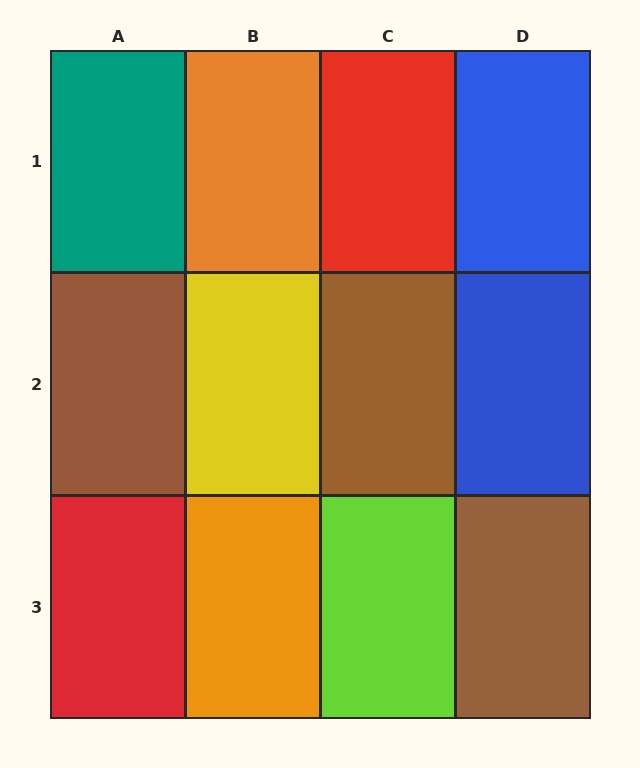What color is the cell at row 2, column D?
Blue.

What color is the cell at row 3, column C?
Lime.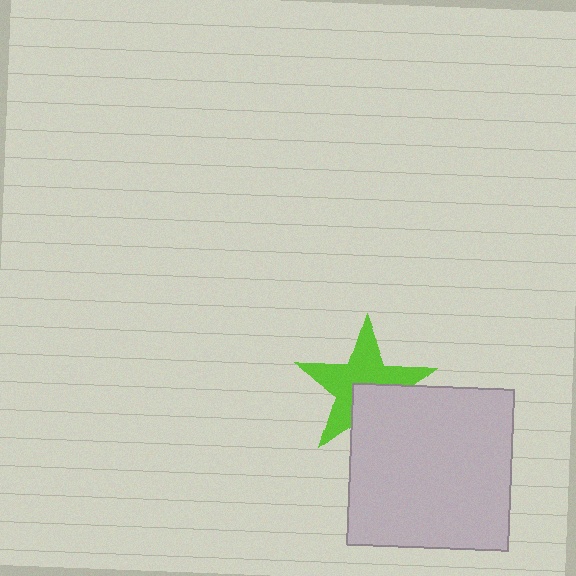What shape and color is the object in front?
The object in front is a light gray square.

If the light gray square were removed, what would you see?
You would see the complete lime star.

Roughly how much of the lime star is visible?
About half of it is visible (roughly 65%).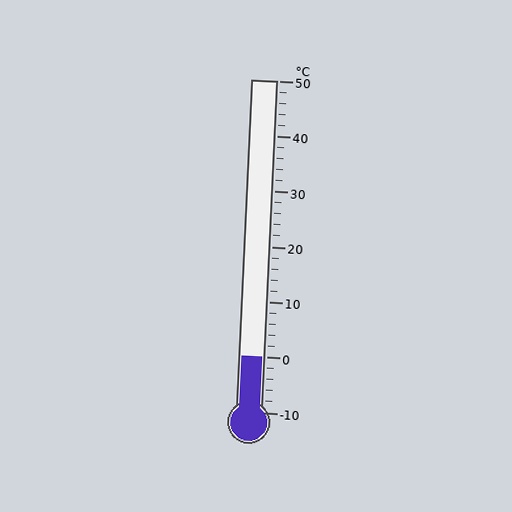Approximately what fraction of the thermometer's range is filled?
The thermometer is filled to approximately 15% of its range.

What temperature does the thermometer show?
The thermometer shows approximately 0°C.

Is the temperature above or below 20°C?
The temperature is below 20°C.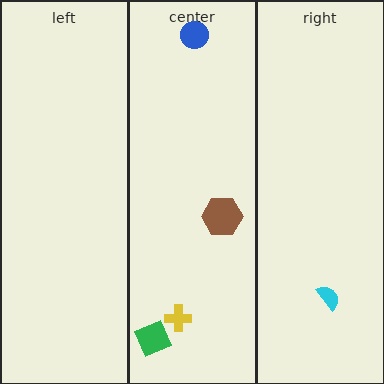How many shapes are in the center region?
4.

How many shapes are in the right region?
1.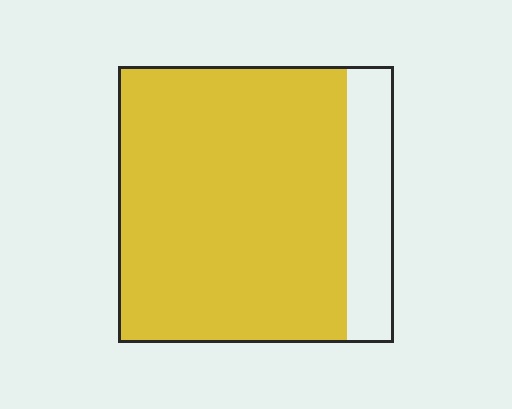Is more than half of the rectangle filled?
Yes.